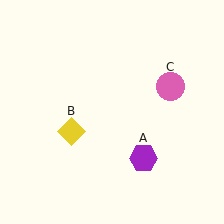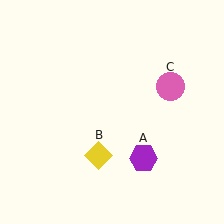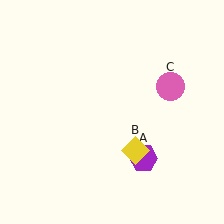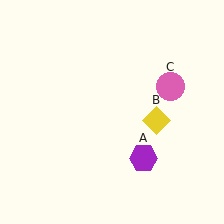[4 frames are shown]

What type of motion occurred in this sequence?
The yellow diamond (object B) rotated counterclockwise around the center of the scene.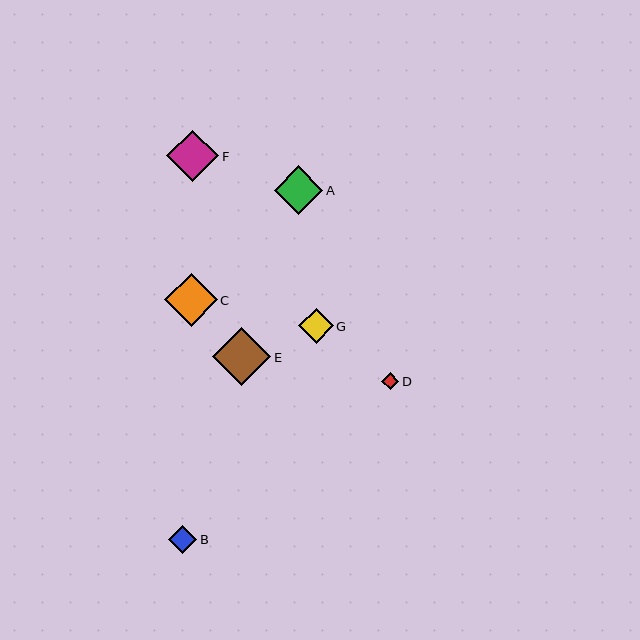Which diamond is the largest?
Diamond E is the largest with a size of approximately 59 pixels.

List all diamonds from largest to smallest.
From largest to smallest: E, C, F, A, G, B, D.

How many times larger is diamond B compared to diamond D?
Diamond B is approximately 1.6 times the size of diamond D.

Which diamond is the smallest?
Diamond D is the smallest with a size of approximately 17 pixels.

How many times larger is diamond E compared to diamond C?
Diamond E is approximately 1.1 times the size of diamond C.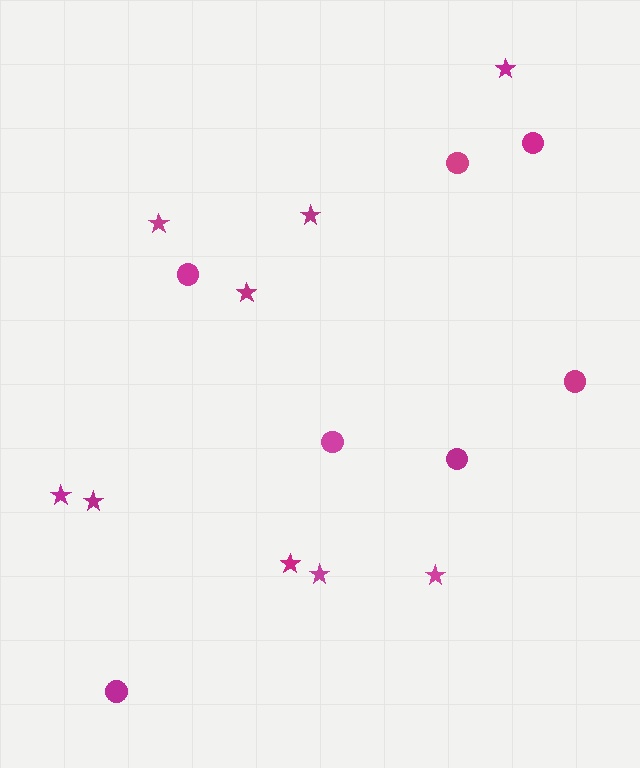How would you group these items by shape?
There are 2 groups: one group of stars (9) and one group of circles (7).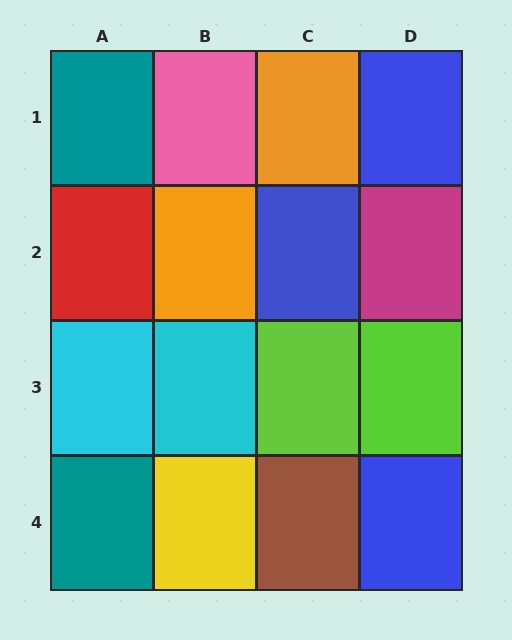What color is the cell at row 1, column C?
Orange.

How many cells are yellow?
1 cell is yellow.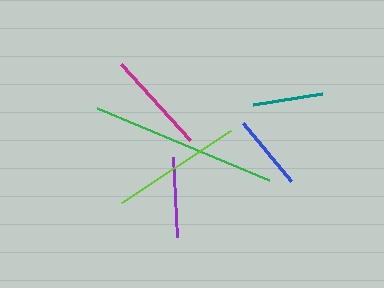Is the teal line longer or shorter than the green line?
The green line is longer than the teal line.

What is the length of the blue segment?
The blue segment is approximately 75 pixels long.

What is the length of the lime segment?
The lime segment is approximately 131 pixels long.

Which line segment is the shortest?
The teal line is the shortest at approximately 69 pixels.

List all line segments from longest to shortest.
From longest to shortest: green, lime, magenta, purple, blue, teal.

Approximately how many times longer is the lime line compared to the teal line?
The lime line is approximately 1.9 times the length of the teal line.